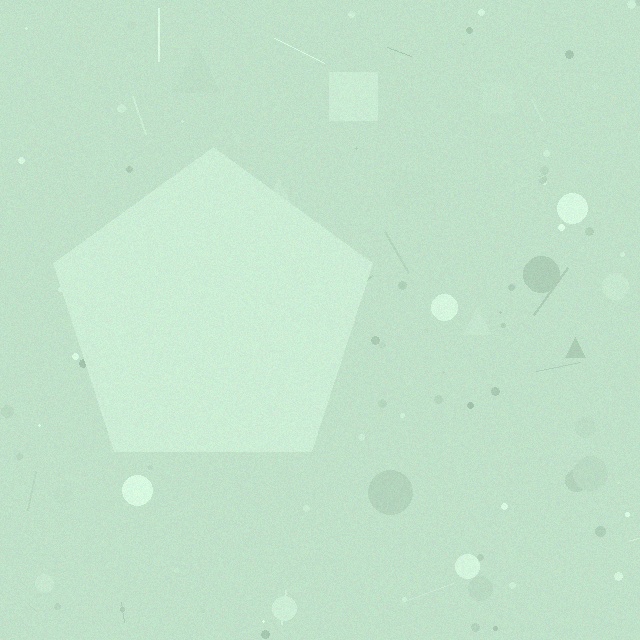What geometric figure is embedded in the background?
A pentagon is embedded in the background.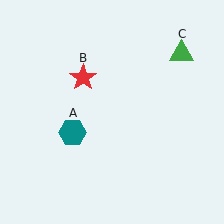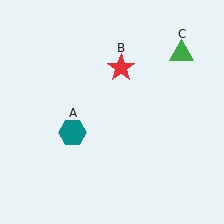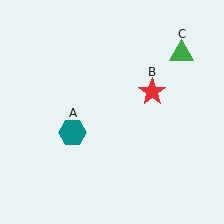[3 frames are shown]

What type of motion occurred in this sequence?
The red star (object B) rotated clockwise around the center of the scene.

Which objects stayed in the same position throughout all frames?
Teal hexagon (object A) and green triangle (object C) remained stationary.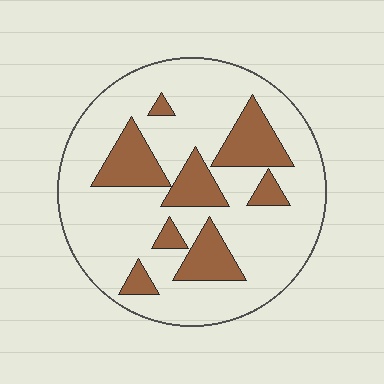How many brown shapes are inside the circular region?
8.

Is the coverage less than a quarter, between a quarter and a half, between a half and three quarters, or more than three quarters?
Less than a quarter.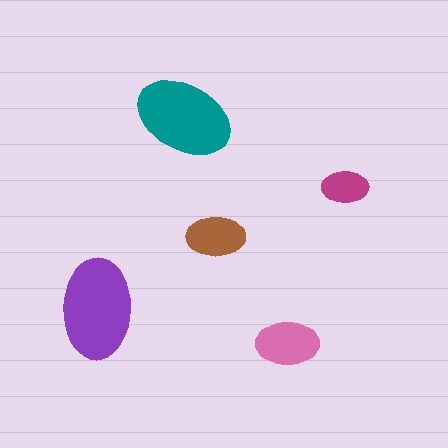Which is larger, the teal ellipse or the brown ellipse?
The teal one.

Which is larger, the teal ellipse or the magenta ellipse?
The teal one.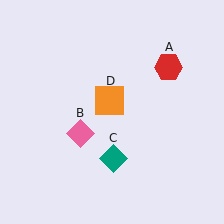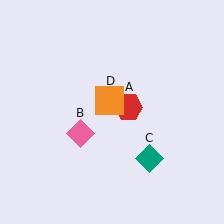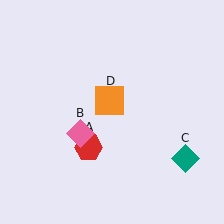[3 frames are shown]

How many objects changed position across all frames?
2 objects changed position: red hexagon (object A), teal diamond (object C).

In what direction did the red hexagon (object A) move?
The red hexagon (object A) moved down and to the left.